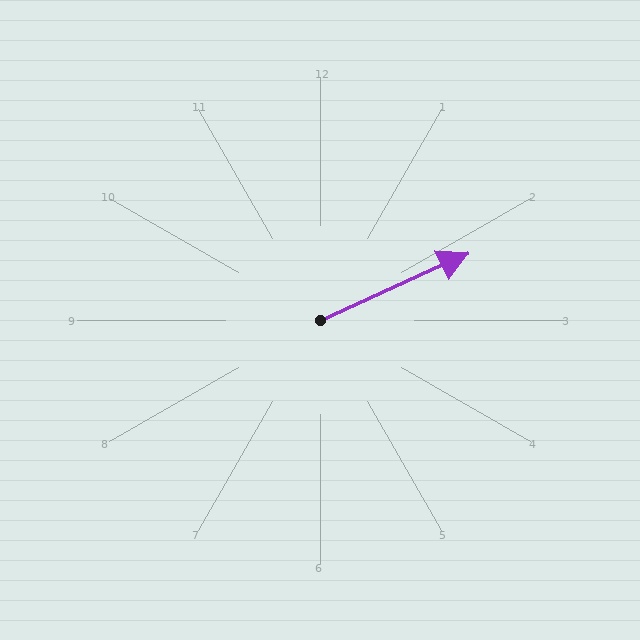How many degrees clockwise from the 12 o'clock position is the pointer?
Approximately 66 degrees.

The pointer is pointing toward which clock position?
Roughly 2 o'clock.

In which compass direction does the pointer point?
Northeast.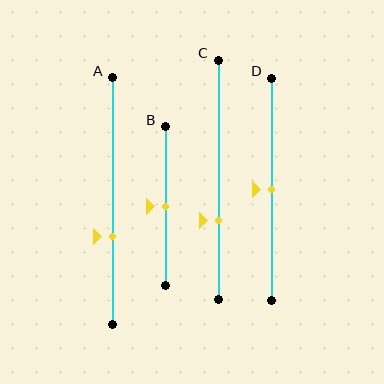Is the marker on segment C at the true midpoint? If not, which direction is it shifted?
No, the marker on segment C is shifted downward by about 17% of the segment length.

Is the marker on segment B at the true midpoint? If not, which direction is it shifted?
Yes, the marker on segment B is at the true midpoint.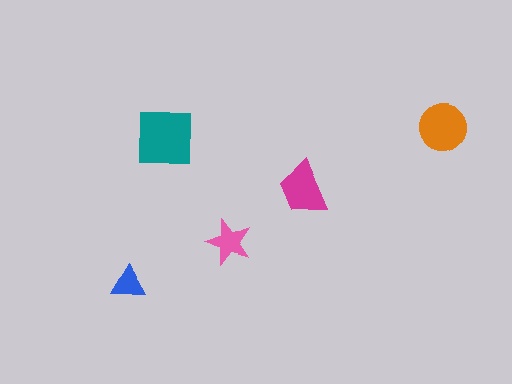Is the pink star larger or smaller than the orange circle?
Smaller.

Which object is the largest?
The teal square.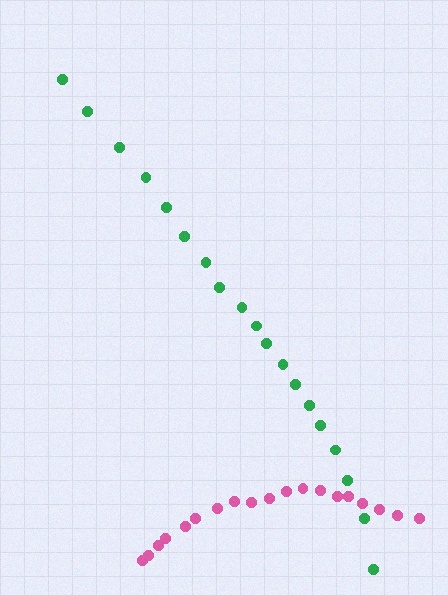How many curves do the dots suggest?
There are 2 distinct paths.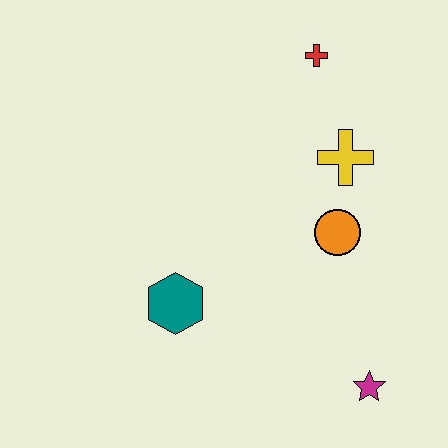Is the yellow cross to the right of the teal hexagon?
Yes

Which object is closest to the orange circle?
The yellow cross is closest to the orange circle.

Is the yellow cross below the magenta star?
No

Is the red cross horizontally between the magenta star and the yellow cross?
No